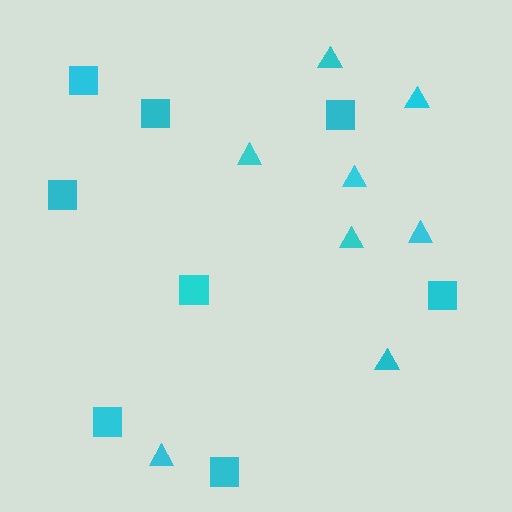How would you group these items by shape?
There are 2 groups: one group of squares (8) and one group of triangles (8).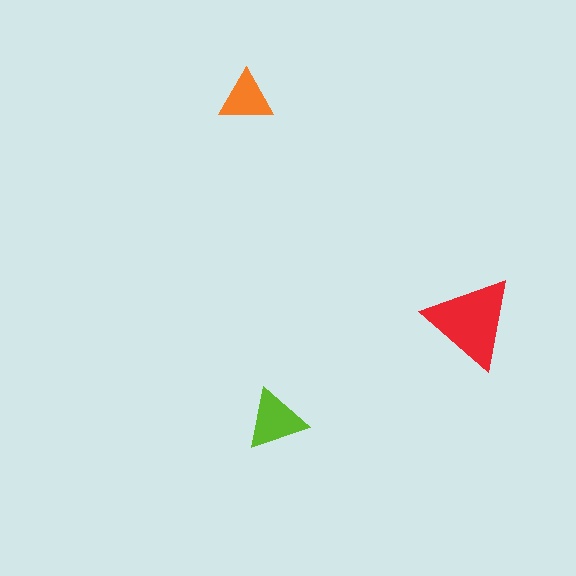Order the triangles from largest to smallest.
the red one, the lime one, the orange one.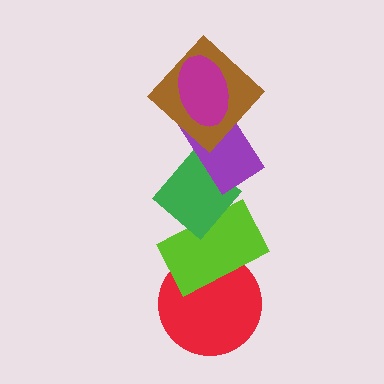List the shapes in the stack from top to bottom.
From top to bottom: the magenta ellipse, the brown diamond, the purple rectangle, the green diamond, the lime rectangle, the red circle.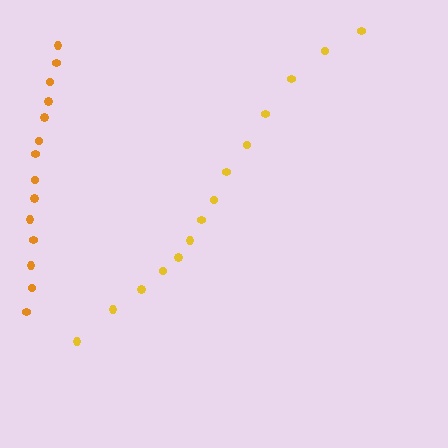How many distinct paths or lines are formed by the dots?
There are 2 distinct paths.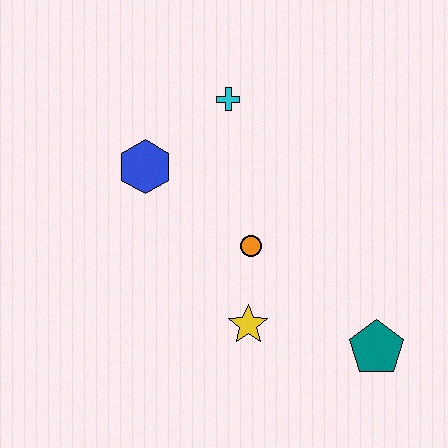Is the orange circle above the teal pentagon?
Yes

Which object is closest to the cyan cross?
The blue hexagon is closest to the cyan cross.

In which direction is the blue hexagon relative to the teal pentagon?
The blue hexagon is to the left of the teal pentagon.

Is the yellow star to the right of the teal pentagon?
No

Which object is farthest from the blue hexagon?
The teal pentagon is farthest from the blue hexagon.